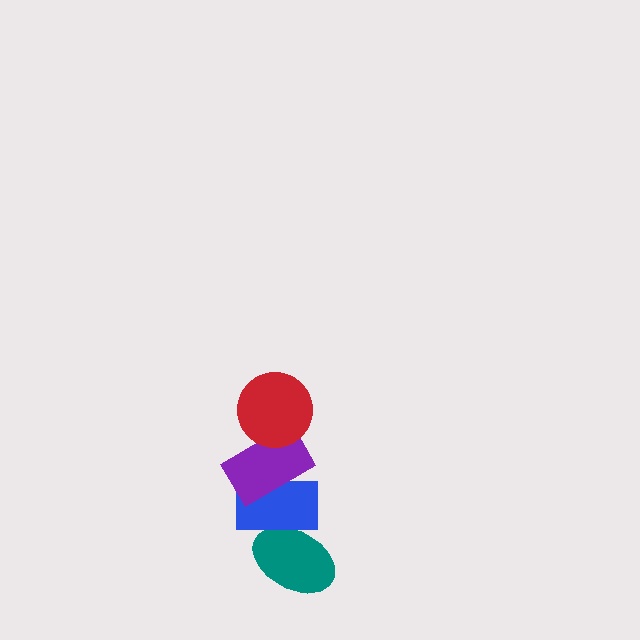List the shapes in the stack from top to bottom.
From top to bottom: the red circle, the purple rectangle, the blue rectangle, the teal ellipse.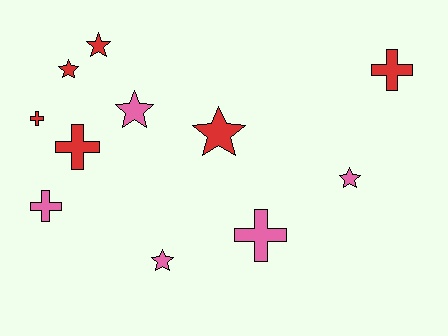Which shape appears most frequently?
Star, with 6 objects.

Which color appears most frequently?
Red, with 6 objects.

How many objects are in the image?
There are 11 objects.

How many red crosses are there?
There are 3 red crosses.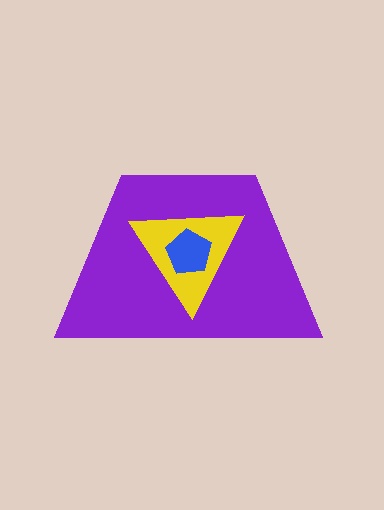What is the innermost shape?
The blue pentagon.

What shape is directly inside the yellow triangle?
The blue pentagon.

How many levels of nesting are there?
3.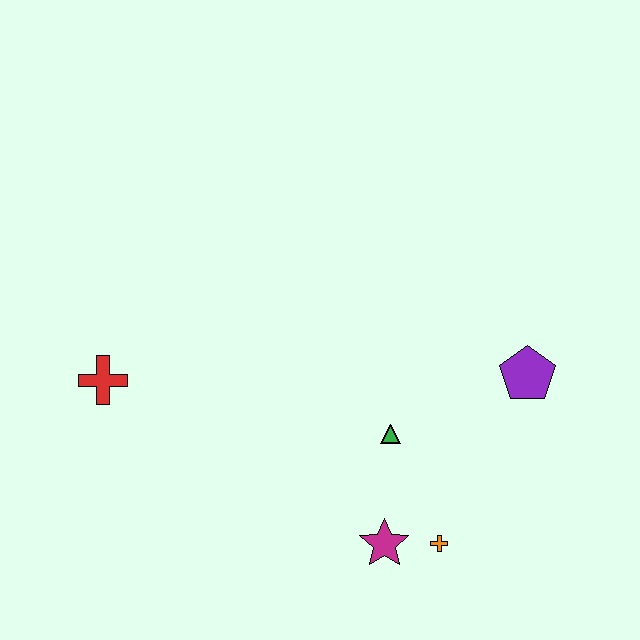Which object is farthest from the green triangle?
The red cross is farthest from the green triangle.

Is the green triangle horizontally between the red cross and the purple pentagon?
Yes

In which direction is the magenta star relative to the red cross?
The magenta star is to the right of the red cross.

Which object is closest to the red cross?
The green triangle is closest to the red cross.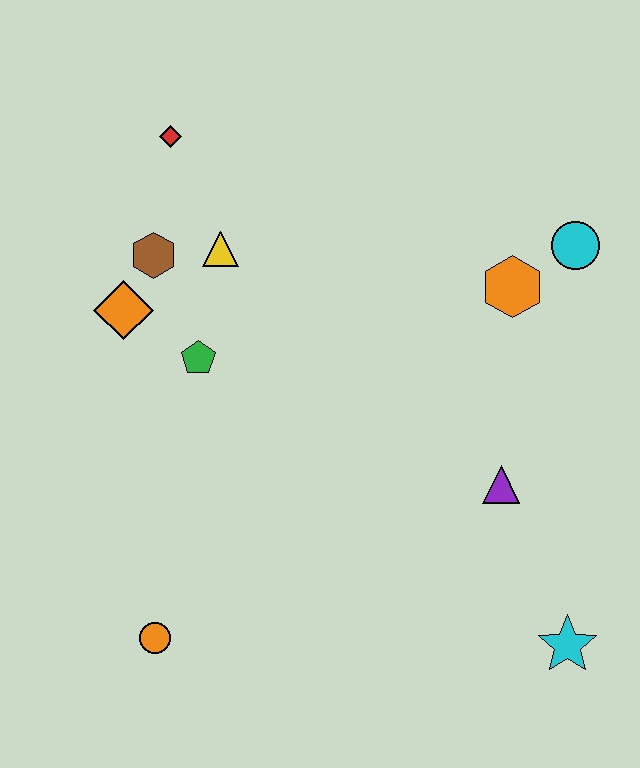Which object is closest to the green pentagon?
The orange diamond is closest to the green pentagon.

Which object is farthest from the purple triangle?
The red diamond is farthest from the purple triangle.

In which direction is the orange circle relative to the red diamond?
The orange circle is below the red diamond.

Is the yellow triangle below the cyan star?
No